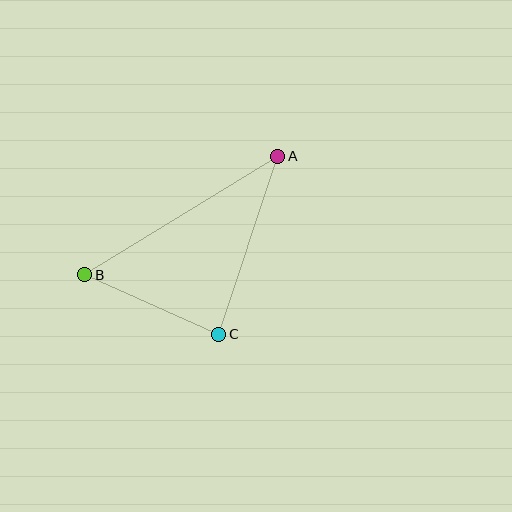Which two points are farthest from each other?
Points A and B are farthest from each other.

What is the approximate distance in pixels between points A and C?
The distance between A and C is approximately 187 pixels.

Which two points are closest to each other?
Points B and C are closest to each other.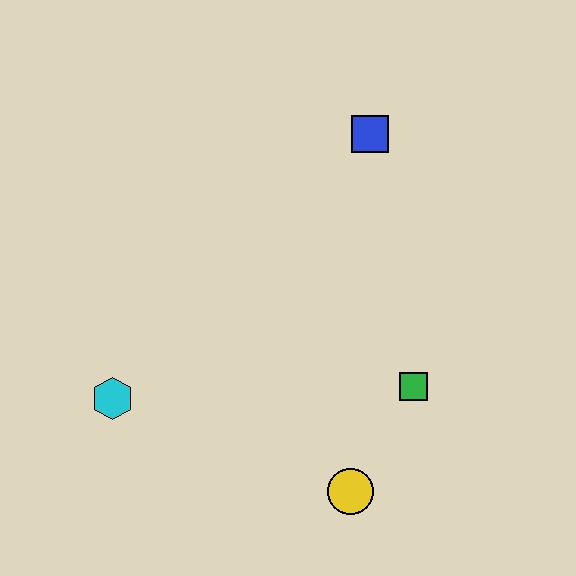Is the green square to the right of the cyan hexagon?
Yes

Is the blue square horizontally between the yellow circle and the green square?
Yes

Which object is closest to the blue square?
The green square is closest to the blue square.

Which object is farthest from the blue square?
The cyan hexagon is farthest from the blue square.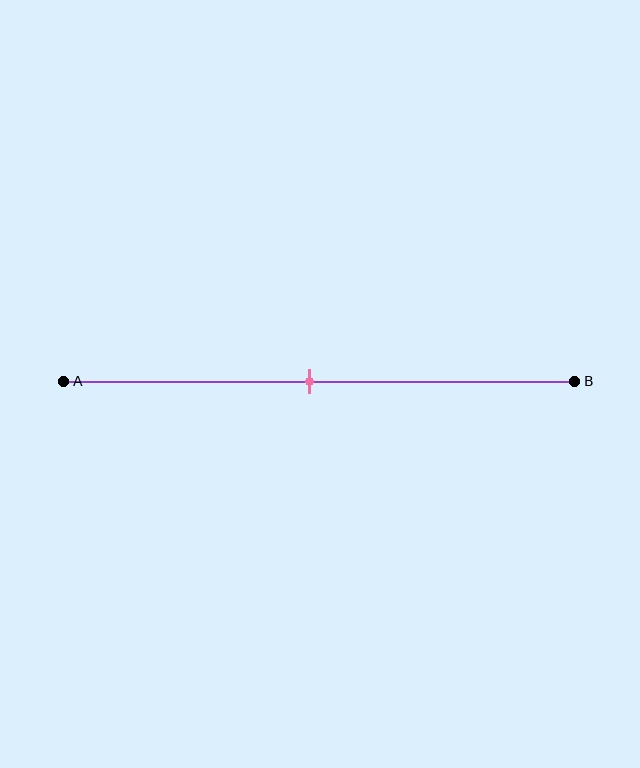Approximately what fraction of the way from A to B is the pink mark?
The pink mark is approximately 50% of the way from A to B.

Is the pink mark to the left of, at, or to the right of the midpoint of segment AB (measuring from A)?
The pink mark is approximately at the midpoint of segment AB.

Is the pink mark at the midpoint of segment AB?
Yes, the mark is approximately at the midpoint.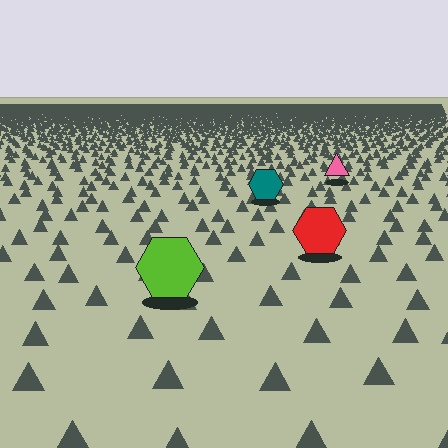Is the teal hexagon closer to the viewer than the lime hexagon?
No. The lime hexagon is closer — you can tell from the texture gradient: the ground texture is coarser near it.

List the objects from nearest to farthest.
From nearest to farthest: the lime hexagon, the red hexagon, the teal hexagon, the pink triangle.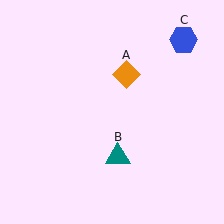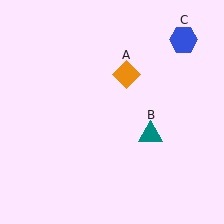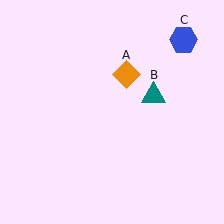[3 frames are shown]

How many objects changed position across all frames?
1 object changed position: teal triangle (object B).